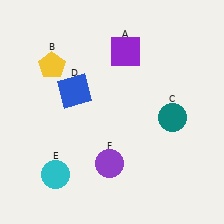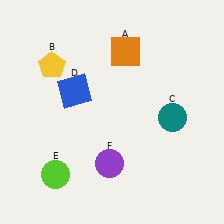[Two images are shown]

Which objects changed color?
A changed from purple to orange. E changed from cyan to lime.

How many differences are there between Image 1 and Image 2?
There are 2 differences between the two images.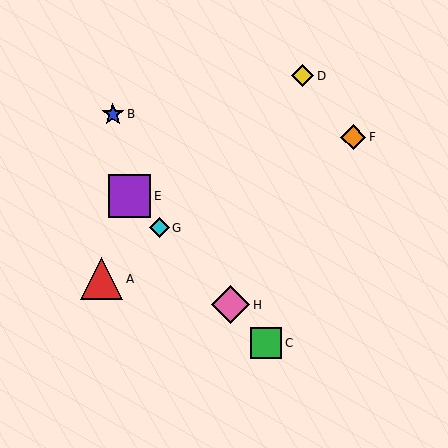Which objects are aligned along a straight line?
Objects C, E, G, H are aligned along a straight line.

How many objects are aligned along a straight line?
4 objects (C, E, G, H) are aligned along a straight line.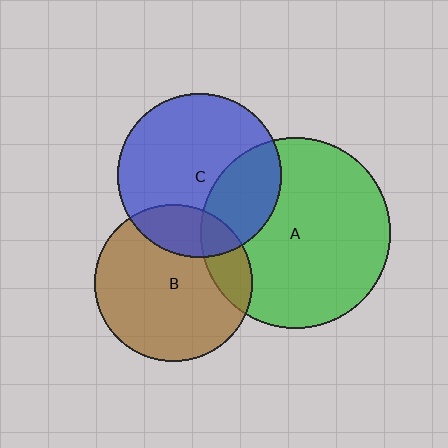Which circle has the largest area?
Circle A (green).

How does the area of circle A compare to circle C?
Approximately 1.3 times.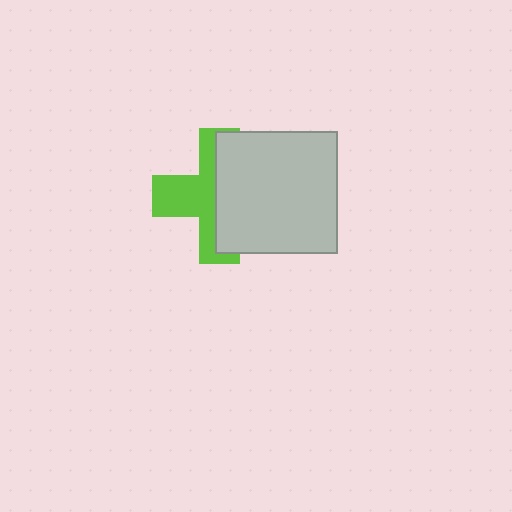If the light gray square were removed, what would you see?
You would see the complete lime cross.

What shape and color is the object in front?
The object in front is a light gray square.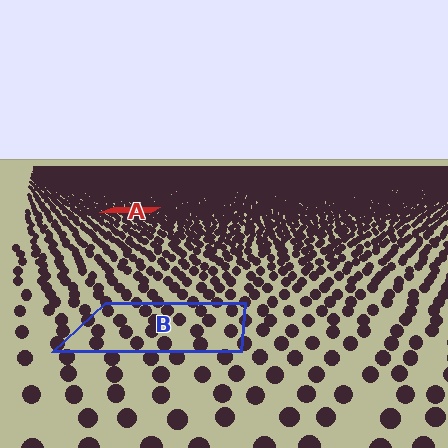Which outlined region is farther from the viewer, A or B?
Region A is farther from the viewer — the texture elements inside it appear smaller and more densely packed.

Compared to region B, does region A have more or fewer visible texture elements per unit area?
Region A has more texture elements per unit area — they are packed more densely because it is farther away.